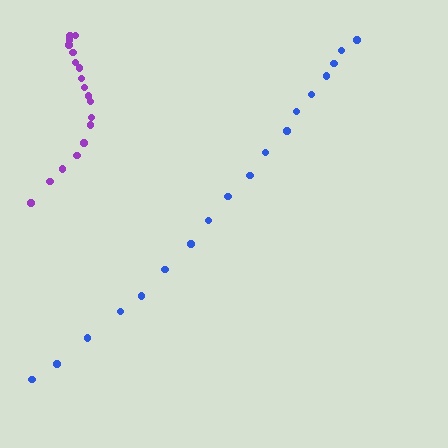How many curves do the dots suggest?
There are 2 distinct paths.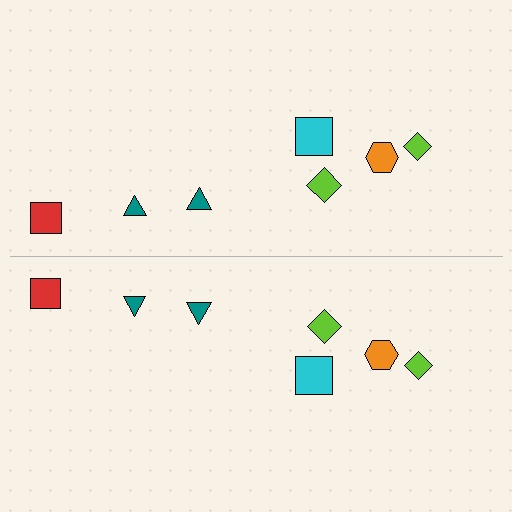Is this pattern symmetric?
Yes, this pattern has bilateral (reflection) symmetry.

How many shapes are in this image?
There are 14 shapes in this image.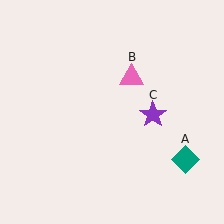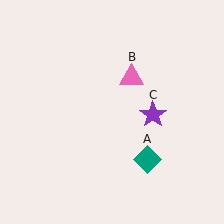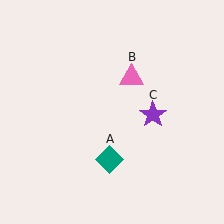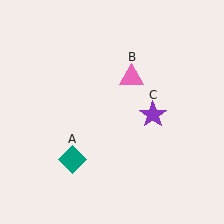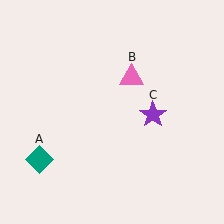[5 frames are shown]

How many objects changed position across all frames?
1 object changed position: teal diamond (object A).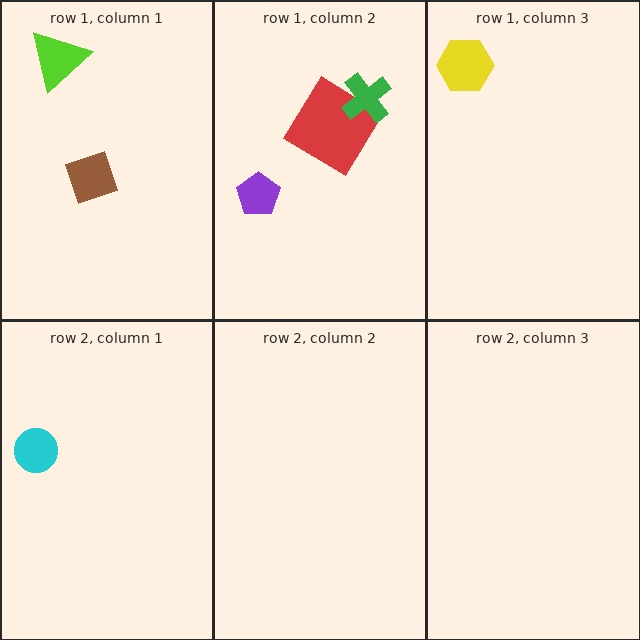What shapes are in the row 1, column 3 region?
The yellow hexagon.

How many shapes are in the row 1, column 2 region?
3.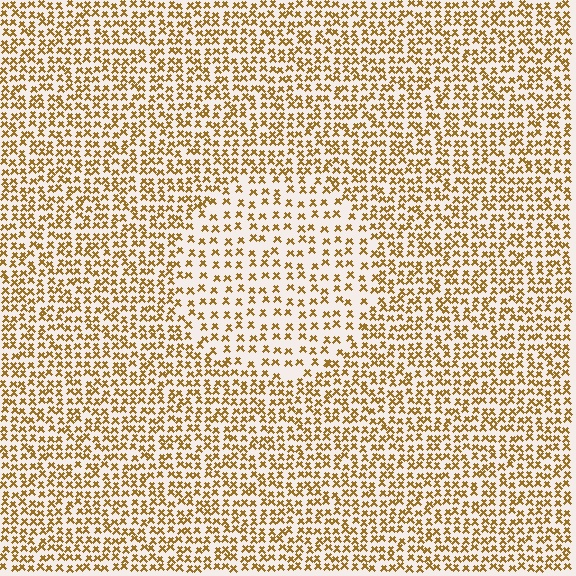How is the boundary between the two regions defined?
The boundary is defined by a change in element density (approximately 1.8x ratio). All elements are the same color, size, and shape.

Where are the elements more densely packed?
The elements are more densely packed outside the circle boundary.